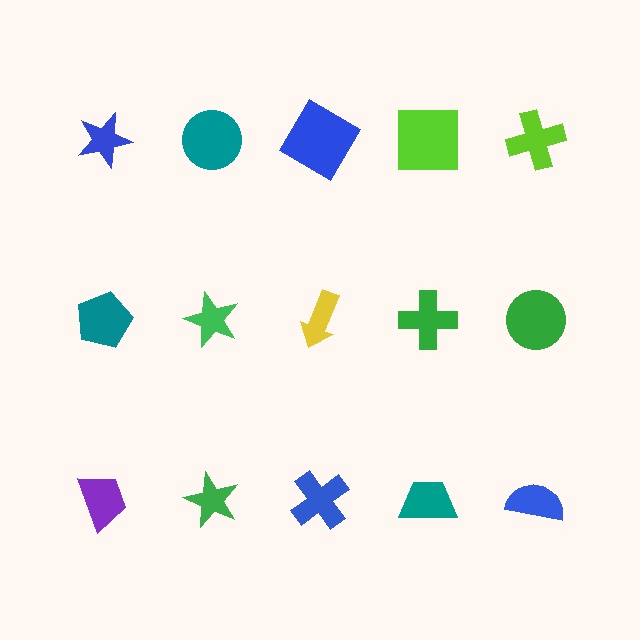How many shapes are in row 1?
5 shapes.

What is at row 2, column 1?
A teal pentagon.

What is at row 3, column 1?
A purple trapezoid.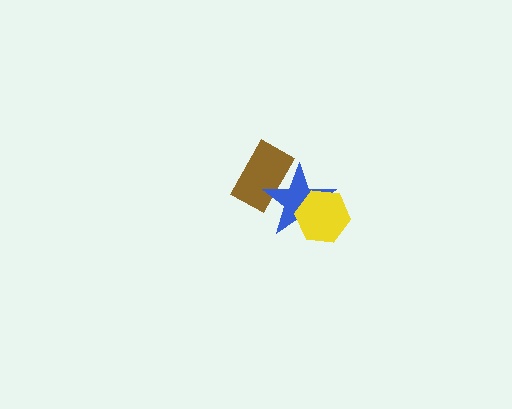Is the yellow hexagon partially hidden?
No, no other shape covers it.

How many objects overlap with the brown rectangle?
1 object overlaps with the brown rectangle.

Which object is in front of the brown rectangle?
The blue star is in front of the brown rectangle.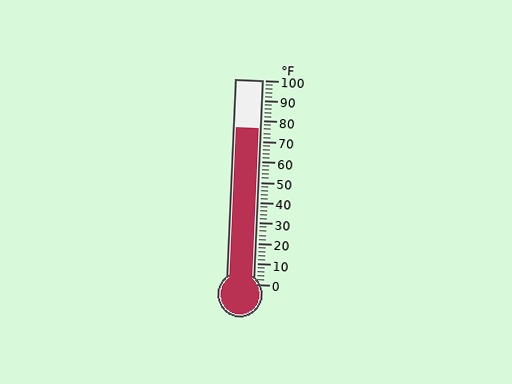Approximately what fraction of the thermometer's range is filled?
The thermometer is filled to approximately 75% of its range.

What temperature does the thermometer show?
The thermometer shows approximately 76°F.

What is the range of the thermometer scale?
The thermometer scale ranges from 0°F to 100°F.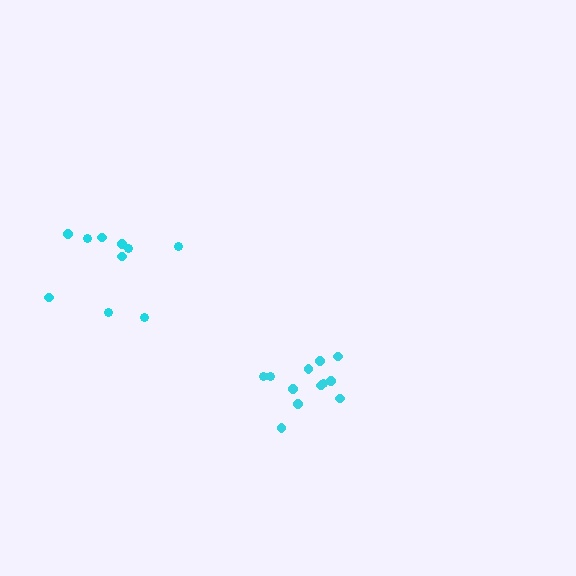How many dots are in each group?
Group 1: 10 dots, Group 2: 12 dots (22 total).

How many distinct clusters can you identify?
There are 2 distinct clusters.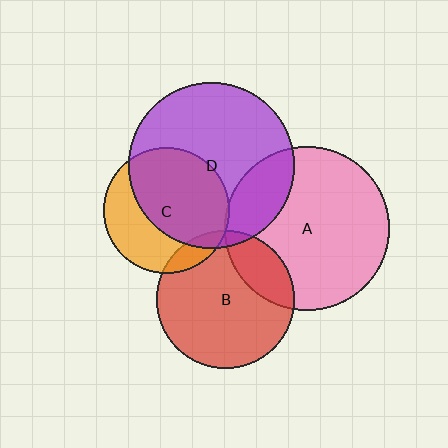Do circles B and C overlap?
Yes.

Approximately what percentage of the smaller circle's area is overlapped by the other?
Approximately 10%.